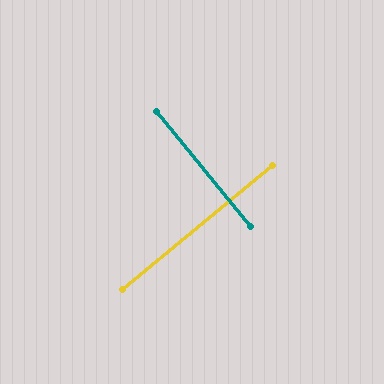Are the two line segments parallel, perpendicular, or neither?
Perpendicular — they meet at approximately 90°.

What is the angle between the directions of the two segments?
Approximately 90 degrees.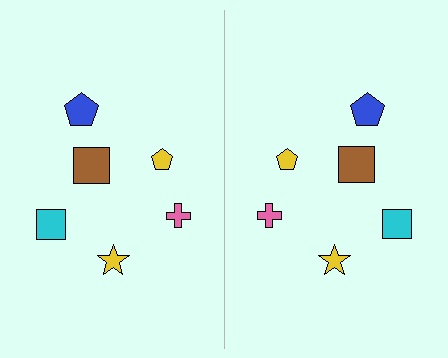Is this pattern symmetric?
Yes, this pattern has bilateral (reflection) symmetry.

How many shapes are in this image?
There are 12 shapes in this image.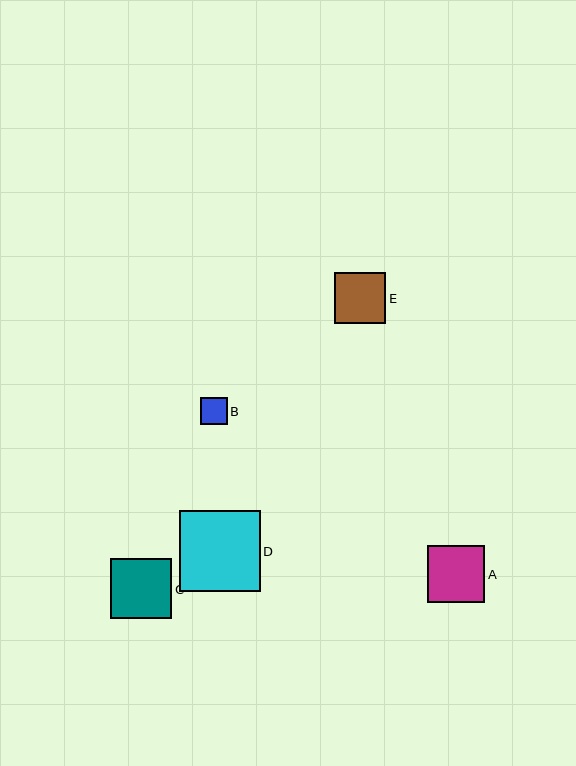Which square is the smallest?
Square B is the smallest with a size of approximately 27 pixels.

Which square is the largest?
Square D is the largest with a size of approximately 81 pixels.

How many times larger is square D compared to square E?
Square D is approximately 1.6 times the size of square E.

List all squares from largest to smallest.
From largest to smallest: D, C, A, E, B.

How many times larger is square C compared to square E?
Square C is approximately 1.2 times the size of square E.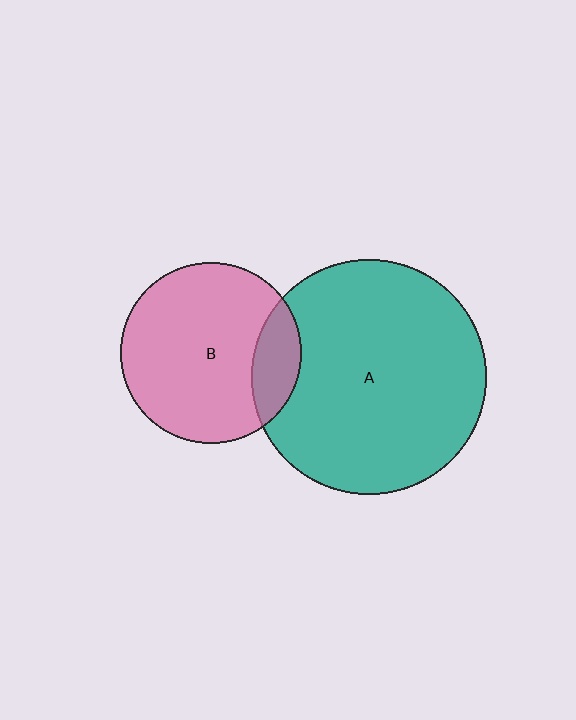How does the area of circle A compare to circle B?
Approximately 1.7 times.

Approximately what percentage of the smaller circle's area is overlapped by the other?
Approximately 15%.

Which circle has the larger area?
Circle A (teal).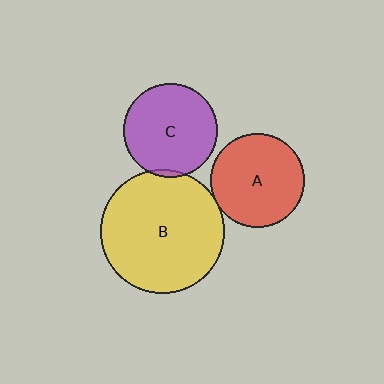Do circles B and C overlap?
Yes.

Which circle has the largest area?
Circle B (yellow).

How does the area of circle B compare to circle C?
Approximately 1.7 times.